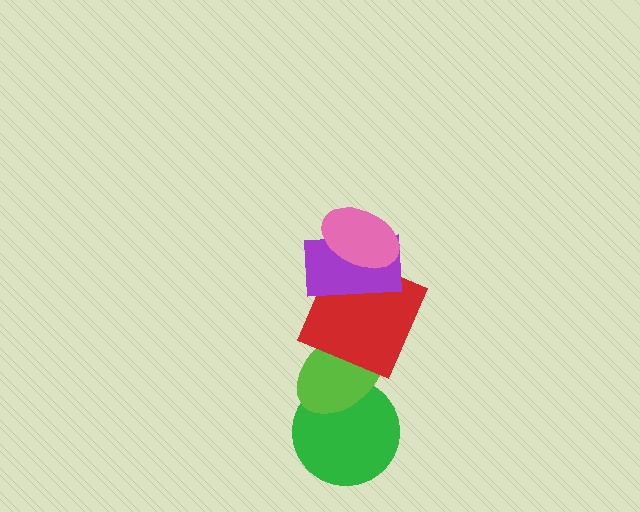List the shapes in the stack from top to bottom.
From top to bottom: the pink ellipse, the purple rectangle, the red square, the lime ellipse, the green circle.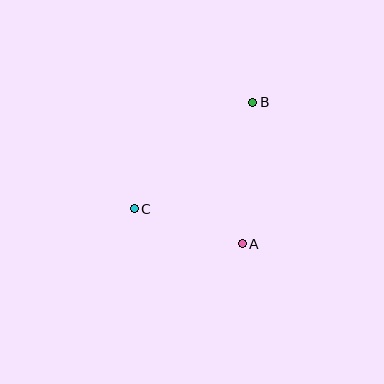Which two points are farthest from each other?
Points B and C are farthest from each other.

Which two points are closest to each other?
Points A and C are closest to each other.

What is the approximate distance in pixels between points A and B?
The distance between A and B is approximately 142 pixels.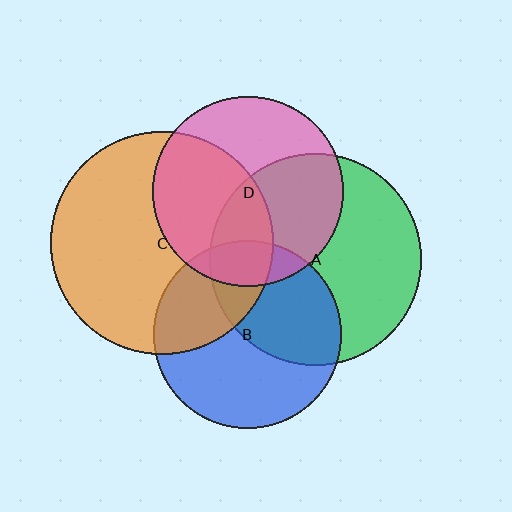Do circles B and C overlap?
Yes.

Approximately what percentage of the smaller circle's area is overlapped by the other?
Approximately 35%.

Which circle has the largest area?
Circle C (orange).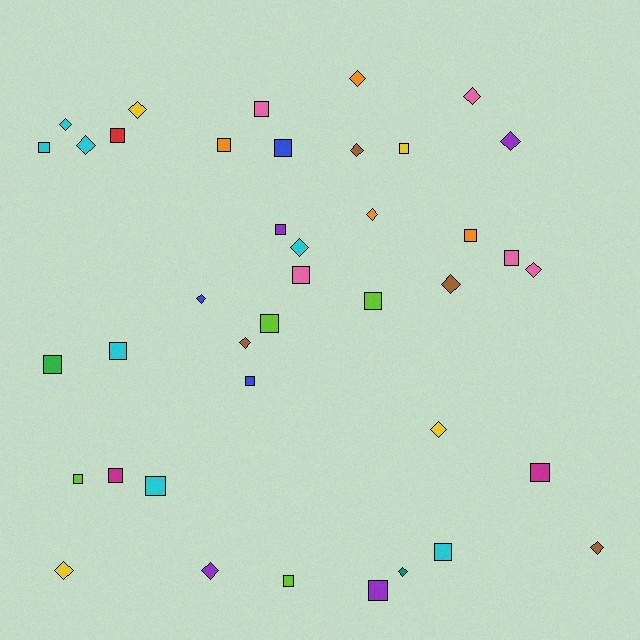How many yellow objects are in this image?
There are 4 yellow objects.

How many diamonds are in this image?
There are 18 diamonds.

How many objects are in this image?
There are 40 objects.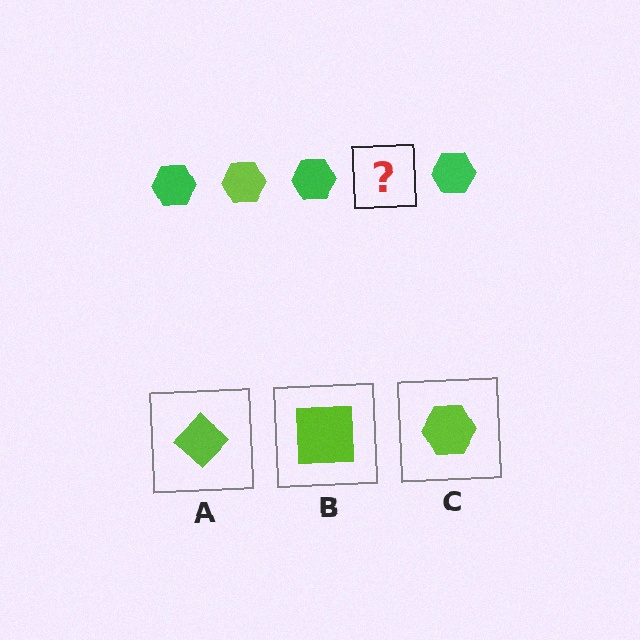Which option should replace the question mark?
Option C.